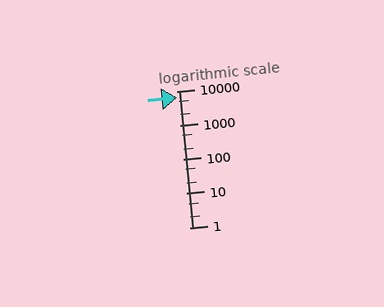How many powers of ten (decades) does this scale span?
The scale spans 4 decades, from 1 to 10000.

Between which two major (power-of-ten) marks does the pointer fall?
The pointer is between 1000 and 10000.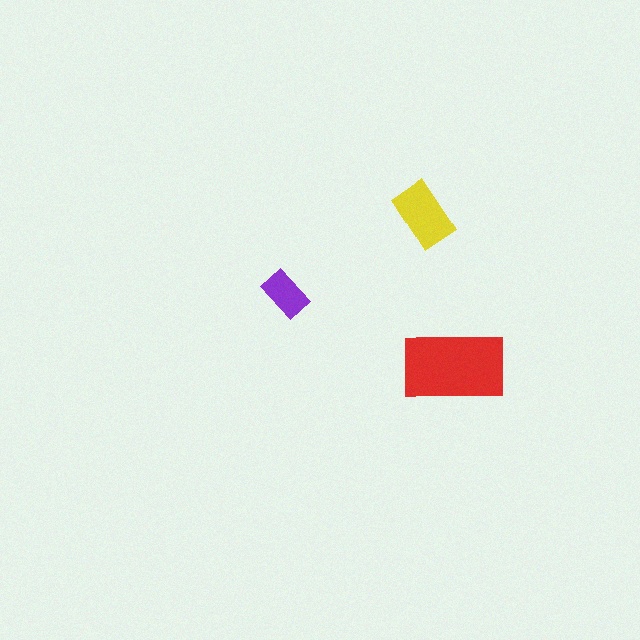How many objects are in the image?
There are 3 objects in the image.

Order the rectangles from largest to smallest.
the red one, the yellow one, the purple one.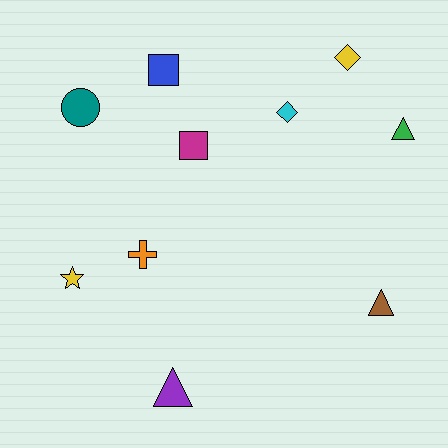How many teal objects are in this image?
There is 1 teal object.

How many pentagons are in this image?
There are no pentagons.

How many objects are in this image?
There are 10 objects.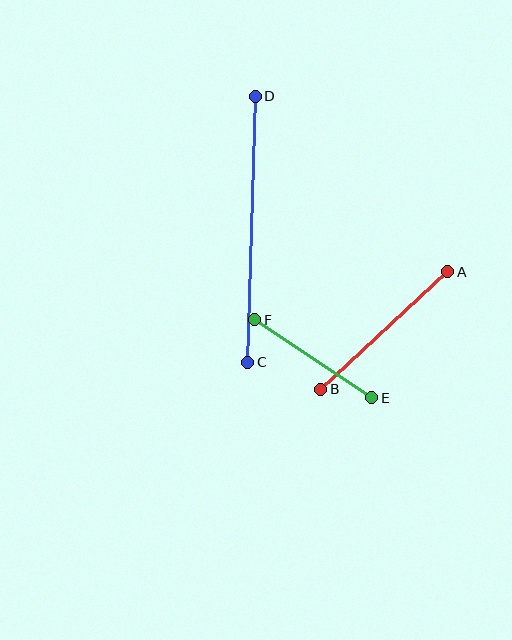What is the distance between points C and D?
The distance is approximately 266 pixels.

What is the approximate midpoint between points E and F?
The midpoint is at approximately (313, 359) pixels.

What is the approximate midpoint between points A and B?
The midpoint is at approximately (384, 330) pixels.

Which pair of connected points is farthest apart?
Points C and D are farthest apart.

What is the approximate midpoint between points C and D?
The midpoint is at approximately (251, 229) pixels.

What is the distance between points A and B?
The distance is approximately 174 pixels.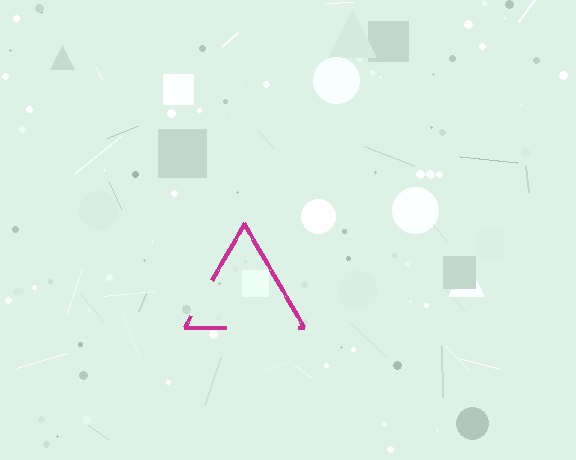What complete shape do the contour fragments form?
The contour fragments form a triangle.